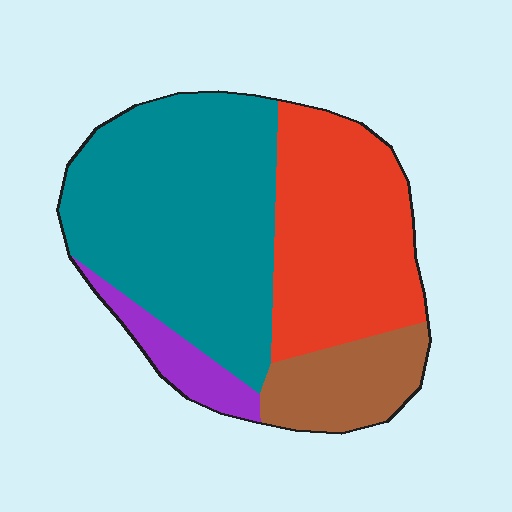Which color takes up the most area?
Teal, at roughly 45%.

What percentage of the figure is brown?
Brown covers 13% of the figure.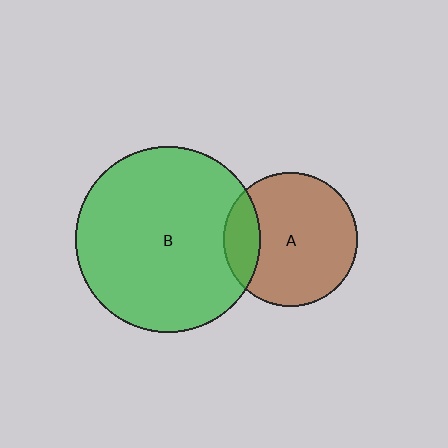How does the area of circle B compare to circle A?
Approximately 1.9 times.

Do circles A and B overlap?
Yes.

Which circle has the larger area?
Circle B (green).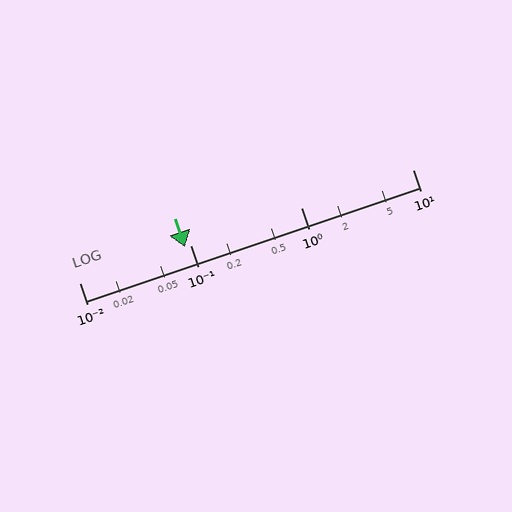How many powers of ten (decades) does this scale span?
The scale spans 3 decades, from 0.01 to 10.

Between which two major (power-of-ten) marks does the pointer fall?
The pointer is between 0.01 and 0.1.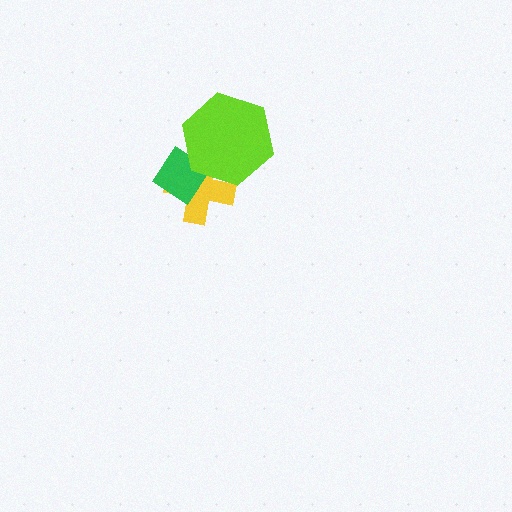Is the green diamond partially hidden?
Yes, it is partially covered by another shape.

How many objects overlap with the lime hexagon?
2 objects overlap with the lime hexagon.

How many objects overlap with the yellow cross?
2 objects overlap with the yellow cross.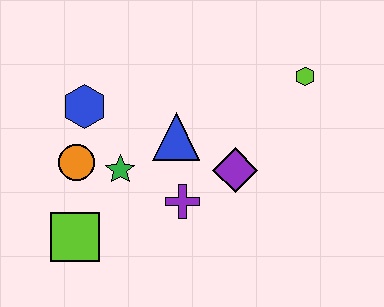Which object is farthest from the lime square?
The lime hexagon is farthest from the lime square.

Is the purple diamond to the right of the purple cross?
Yes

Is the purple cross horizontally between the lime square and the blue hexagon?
No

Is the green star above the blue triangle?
No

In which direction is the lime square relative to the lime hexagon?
The lime square is to the left of the lime hexagon.